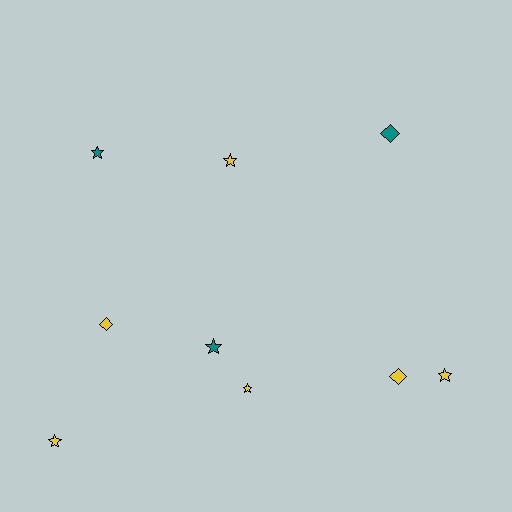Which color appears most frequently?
Yellow, with 6 objects.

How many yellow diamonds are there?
There are 2 yellow diamonds.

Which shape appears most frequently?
Star, with 6 objects.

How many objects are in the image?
There are 9 objects.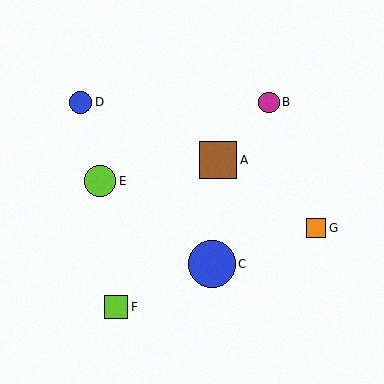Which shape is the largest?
The blue circle (labeled C) is the largest.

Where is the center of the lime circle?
The center of the lime circle is at (100, 181).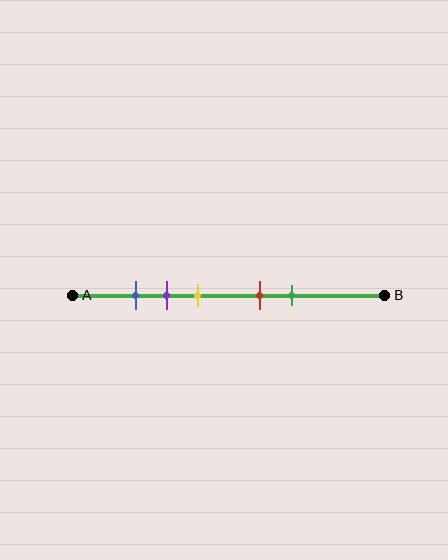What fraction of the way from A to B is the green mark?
The green mark is approximately 70% (0.7) of the way from A to B.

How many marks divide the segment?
There are 5 marks dividing the segment.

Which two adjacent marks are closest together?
The blue and purple marks are the closest adjacent pair.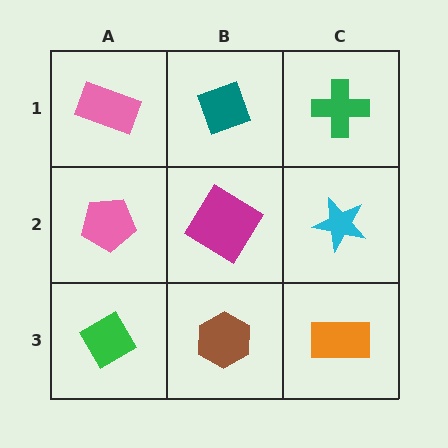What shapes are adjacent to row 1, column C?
A cyan star (row 2, column C), a teal diamond (row 1, column B).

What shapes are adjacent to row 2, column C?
A green cross (row 1, column C), an orange rectangle (row 3, column C), a magenta diamond (row 2, column B).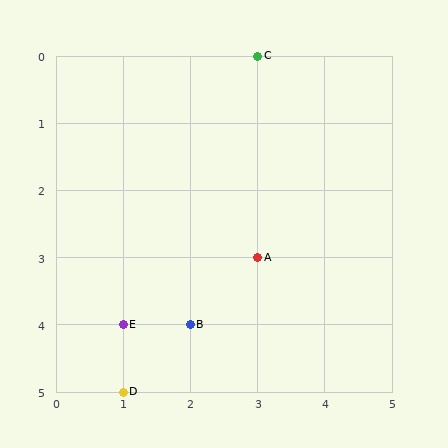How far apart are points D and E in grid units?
Points D and E are 1 row apart.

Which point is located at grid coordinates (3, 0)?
Point C is at (3, 0).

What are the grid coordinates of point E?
Point E is at grid coordinates (1, 4).